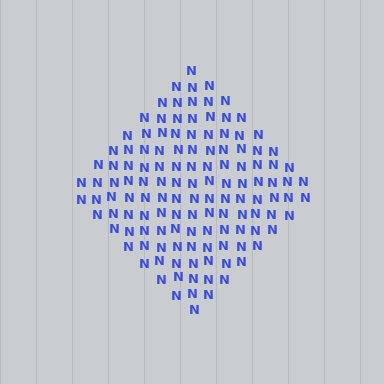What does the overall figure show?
The overall figure shows a diamond.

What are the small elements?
The small elements are letter N's.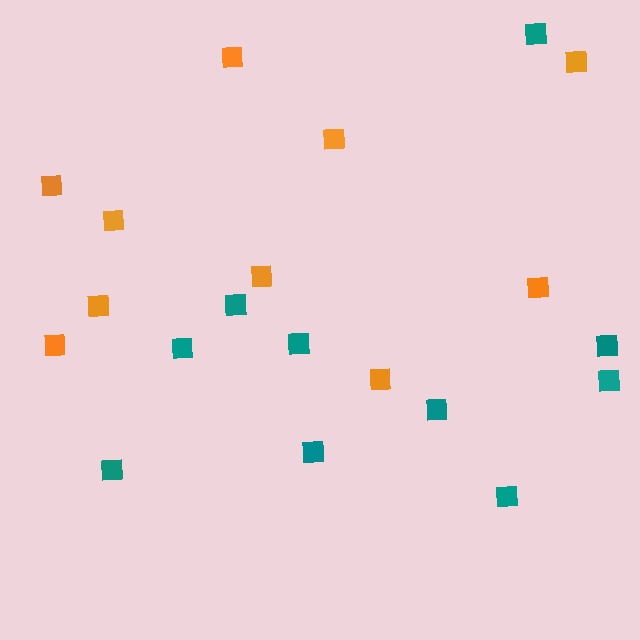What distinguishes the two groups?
There are 2 groups: one group of orange squares (10) and one group of teal squares (10).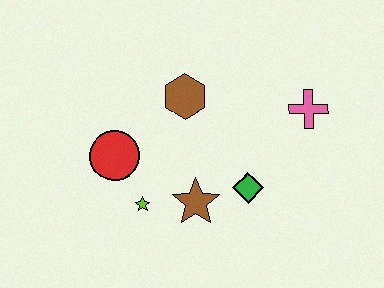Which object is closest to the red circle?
The lime star is closest to the red circle.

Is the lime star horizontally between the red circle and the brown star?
Yes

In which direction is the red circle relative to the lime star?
The red circle is above the lime star.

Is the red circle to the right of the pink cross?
No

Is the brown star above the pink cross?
No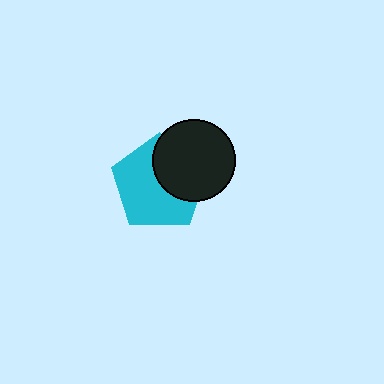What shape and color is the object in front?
The object in front is a black circle.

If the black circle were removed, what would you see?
You would see the complete cyan pentagon.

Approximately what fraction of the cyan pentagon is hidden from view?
Roughly 39% of the cyan pentagon is hidden behind the black circle.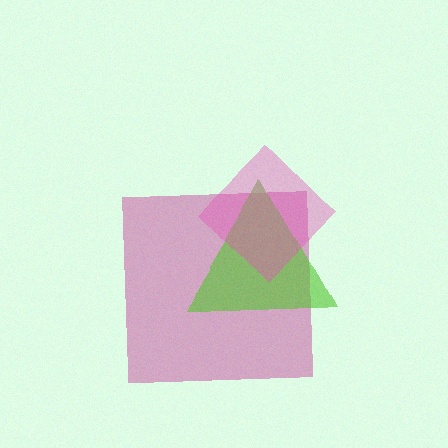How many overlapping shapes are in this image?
There are 3 overlapping shapes in the image.